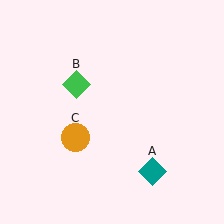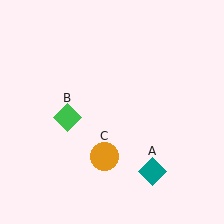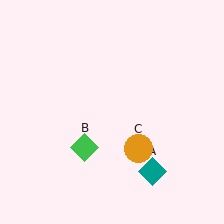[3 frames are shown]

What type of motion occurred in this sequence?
The green diamond (object B), orange circle (object C) rotated counterclockwise around the center of the scene.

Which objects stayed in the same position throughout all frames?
Teal diamond (object A) remained stationary.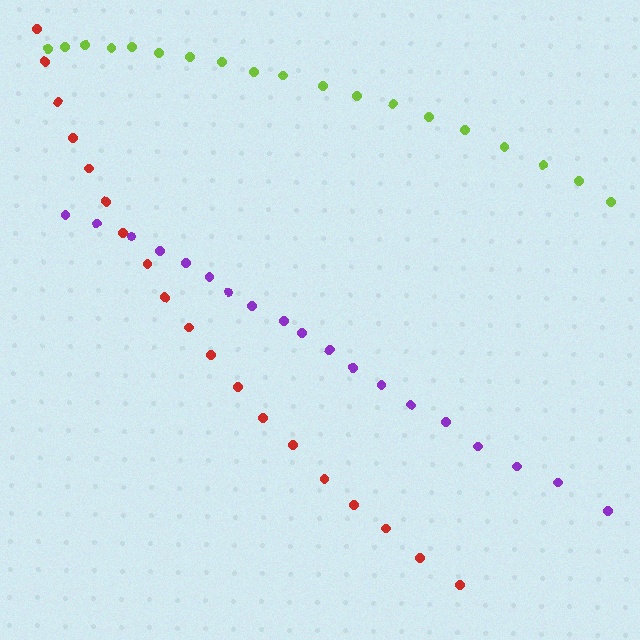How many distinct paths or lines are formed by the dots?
There are 3 distinct paths.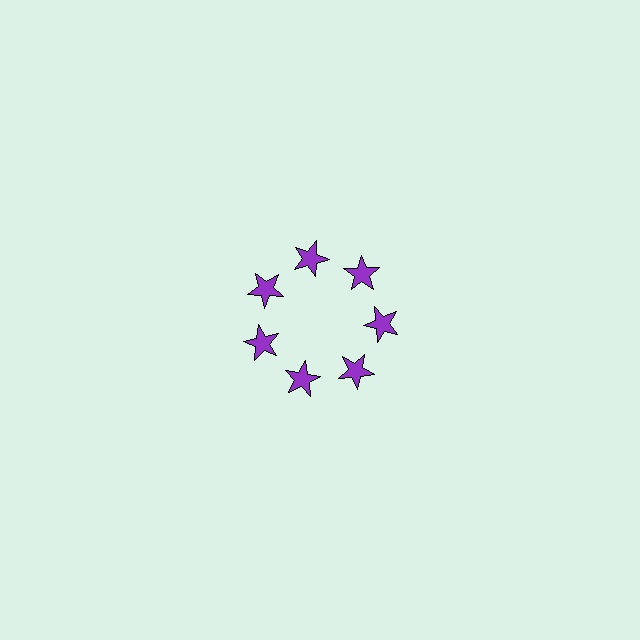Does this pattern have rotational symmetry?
Yes, this pattern has 7-fold rotational symmetry. It looks the same after rotating 51 degrees around the center.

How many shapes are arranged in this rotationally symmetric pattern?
There are 7 shapes, arranged in 7 groups of 1.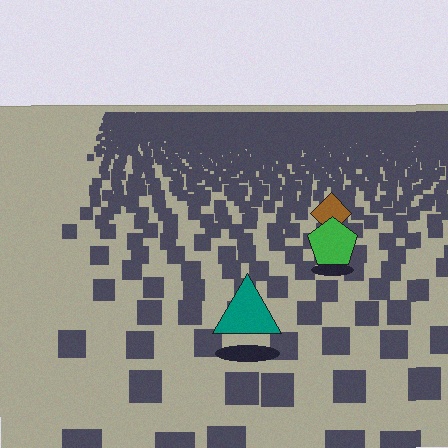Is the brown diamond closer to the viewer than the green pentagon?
No. The green pentagon is closer — you can tell from the texture gradient: the ground texture is coarser near it.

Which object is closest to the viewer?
The teal triangle is closest. The texture marks near it are larger and more spread out.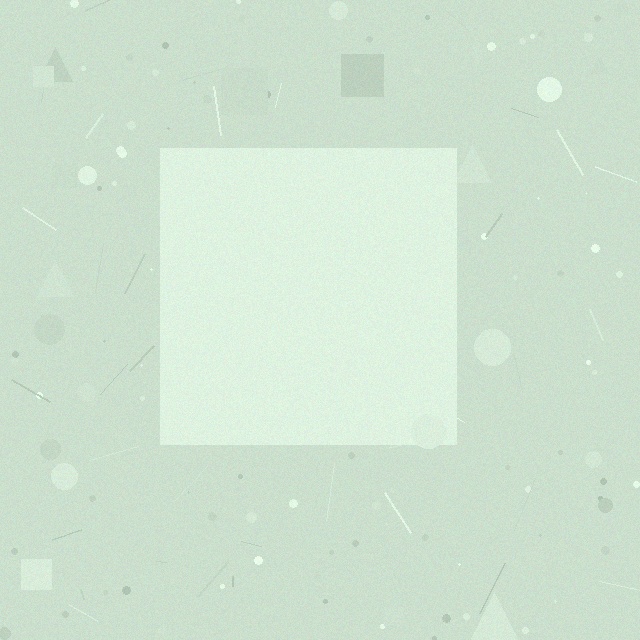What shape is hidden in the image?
A square is hidden in the image.